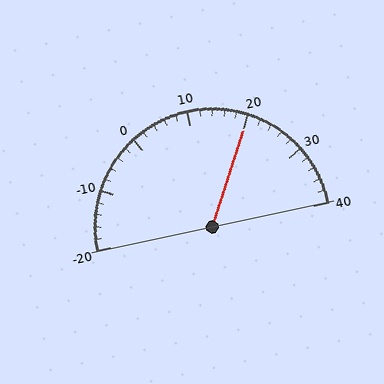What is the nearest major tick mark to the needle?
The nearest major tick mark is 20.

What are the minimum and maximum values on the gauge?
The gauge ranges from -20 to 40.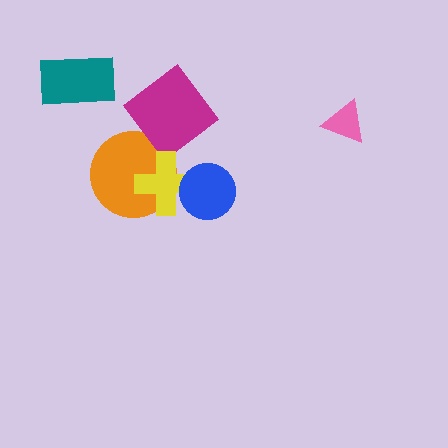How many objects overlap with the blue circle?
1 object overlaps with the blue circle.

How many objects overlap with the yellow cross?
3 objects overlap with the yellow cross.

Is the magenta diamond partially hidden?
Yes, it is partially covered by another shape.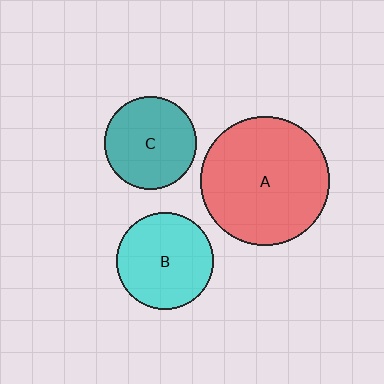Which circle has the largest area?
Circle A (red).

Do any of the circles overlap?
No, none of the circles overlap.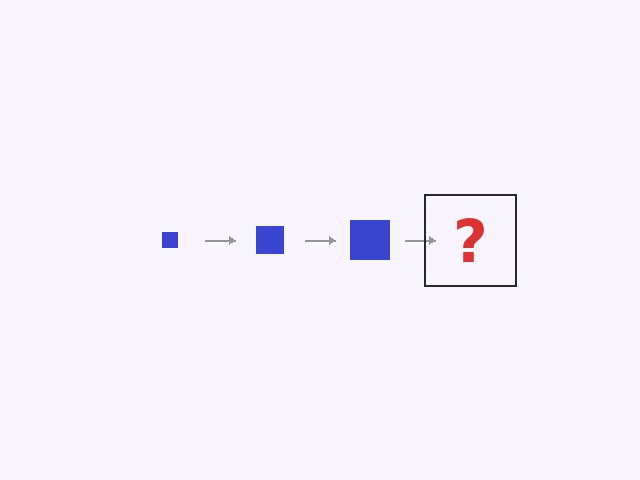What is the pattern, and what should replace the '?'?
The pattern is that the square gets progressively larger each step. The '?' should be a blue square, larger than the previous one.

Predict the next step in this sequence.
The next step is a blue square, larger than the previous one.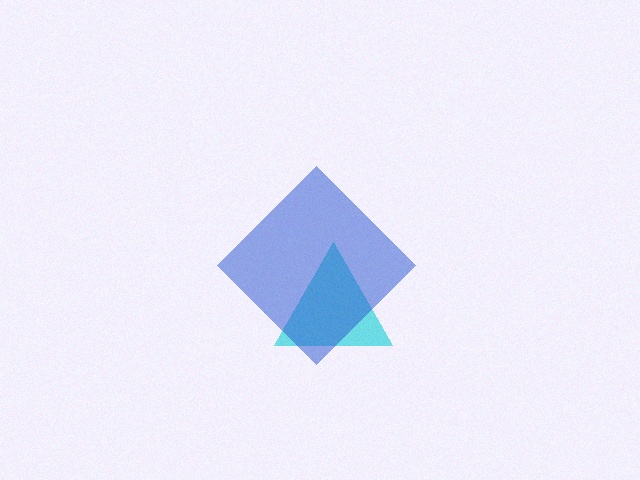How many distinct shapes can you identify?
There are 2 distinct shapes: a cyan triangle, a blue diamond.